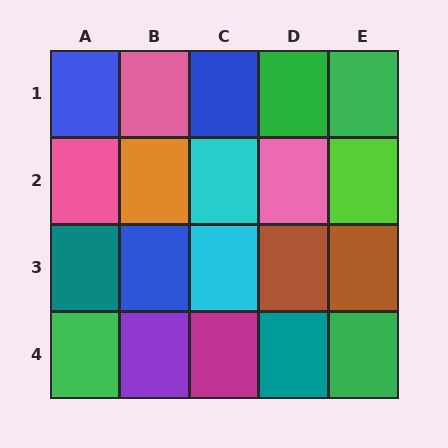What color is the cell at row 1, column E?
Green.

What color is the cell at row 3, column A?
Teal.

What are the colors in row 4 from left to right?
Green, purple, magenta, teal, green.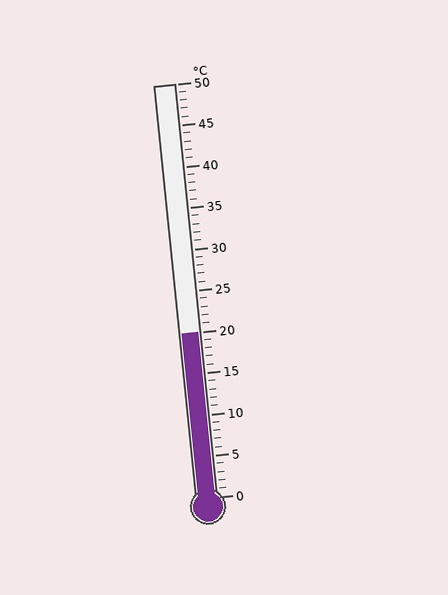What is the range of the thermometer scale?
The thermometer scale ranges from 0°C to 50°C.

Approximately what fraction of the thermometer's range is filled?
The thermometer is filled to approximately 40% of its range.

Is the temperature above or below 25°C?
The temperature is below 25°C.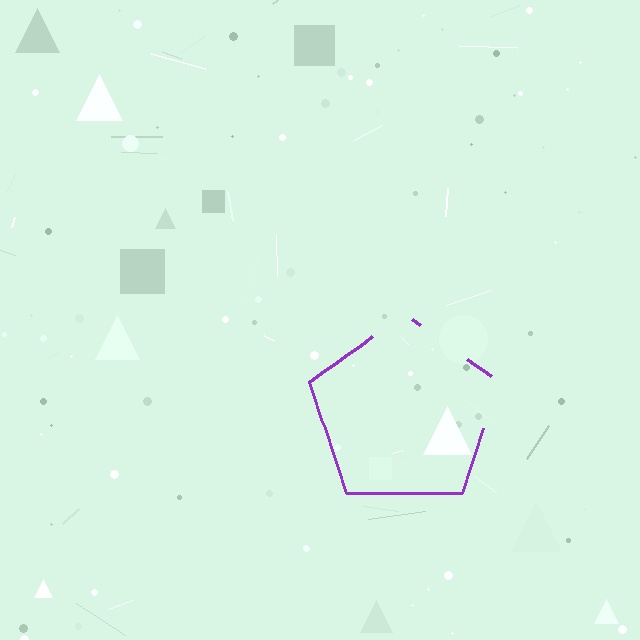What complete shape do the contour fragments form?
The contour fragments form a pentagon.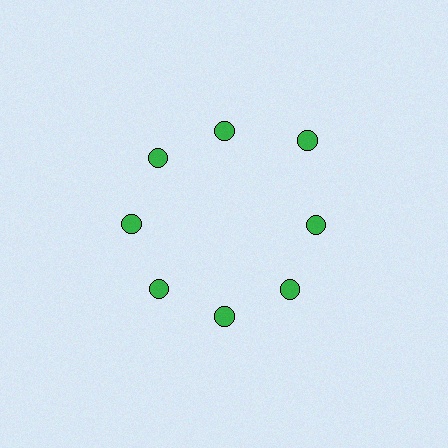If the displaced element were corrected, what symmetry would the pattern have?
It would have 8-fold rotational symmetry — the pattern would map onto itself every 45 degrees.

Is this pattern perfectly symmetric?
No. The 8 green circles are arranged in a ring, but one element near the 2 o'clock position is pushed outward from the center, breaking the 8-fold rotational symmetry.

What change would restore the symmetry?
The symmetry would be restored by moving it inward, back onto the ring so that all 8 circles sit at equal angles and equal distance from the center.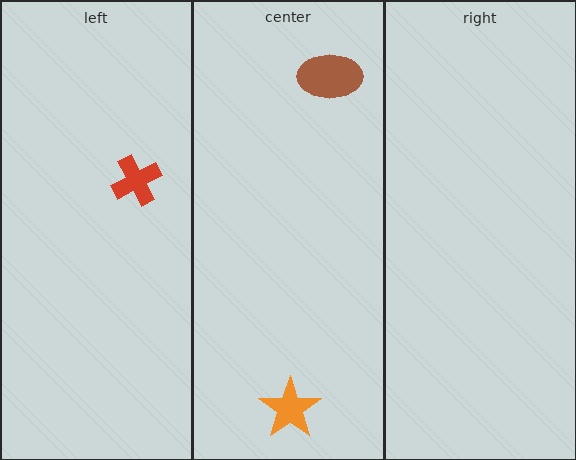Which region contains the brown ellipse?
The center region.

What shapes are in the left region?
The red cross.